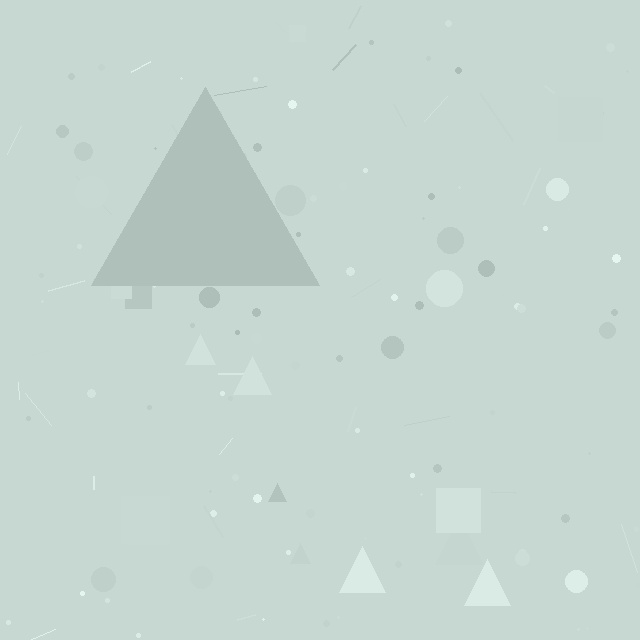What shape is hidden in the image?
A triangle is hidden in the image.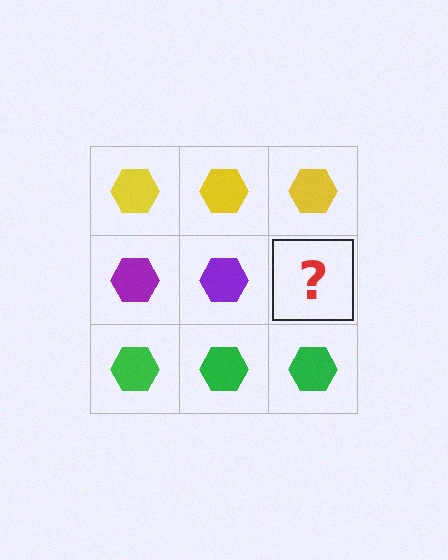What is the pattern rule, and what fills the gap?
The rule is that each row has a consistent color. The gap should be filled with a purple hexagon.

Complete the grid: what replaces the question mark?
The question mark should be replaced with a purple hexagon.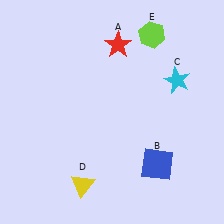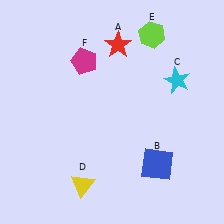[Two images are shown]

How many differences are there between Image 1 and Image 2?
There is 1 difference between the two images.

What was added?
A magenta pentagon (F) was added in Image 2.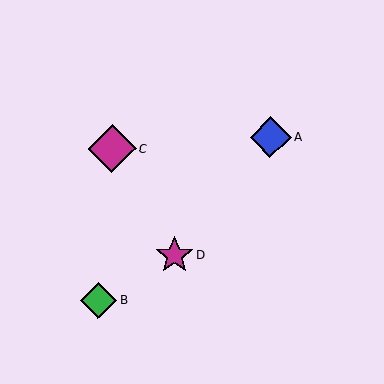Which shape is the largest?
The magenta diamond (labeled C) is the largest.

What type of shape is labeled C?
Shape C is a magenta diamond.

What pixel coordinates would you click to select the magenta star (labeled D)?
Click at (175, 255) to select the magenta star D.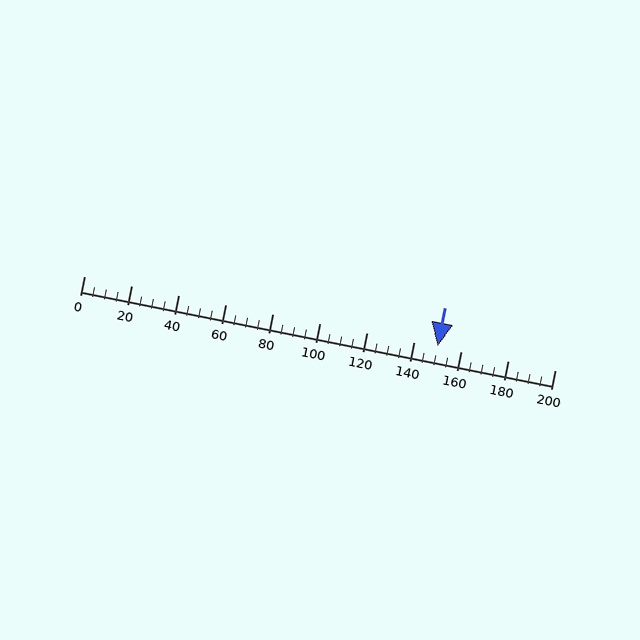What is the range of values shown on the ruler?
The ruler shows values from 0 to 200.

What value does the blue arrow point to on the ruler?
The blue arrow points to approximately 150.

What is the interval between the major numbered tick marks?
The major tick marks are spaced 20 units apart.